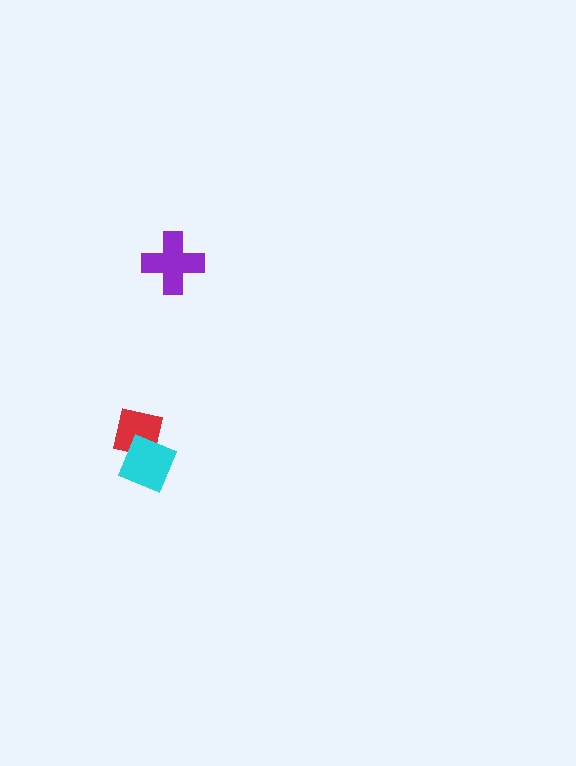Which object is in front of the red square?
The cyan diamond is in front of the red square.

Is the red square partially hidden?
Yes, it is partially covered by another shape.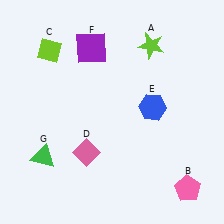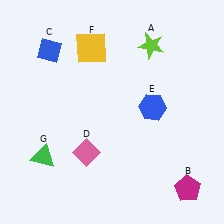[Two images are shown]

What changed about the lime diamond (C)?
In Image 1, C is lime. In Image 2, it changed to blue.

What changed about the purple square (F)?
In Image 1, F is purple. In Image 2, it changed to yellow.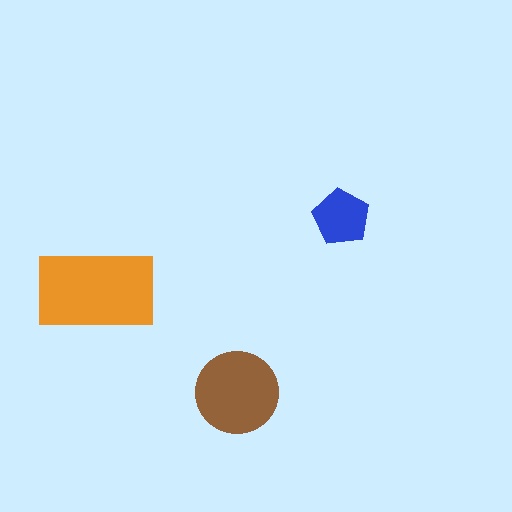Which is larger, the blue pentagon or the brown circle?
The brown circle.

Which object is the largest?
The orange rectangle.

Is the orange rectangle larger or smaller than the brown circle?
Larger.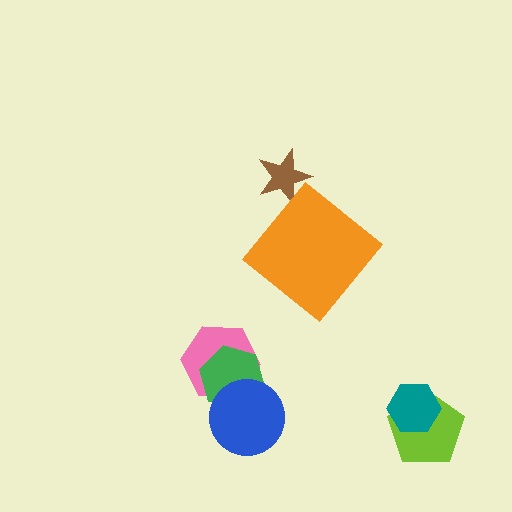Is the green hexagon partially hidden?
Yes, it is partially covered by another shape.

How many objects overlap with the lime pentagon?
1 object overlaps with the lime pentagon.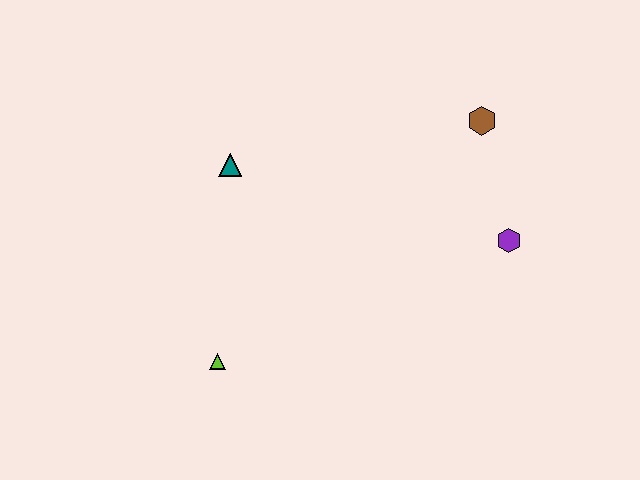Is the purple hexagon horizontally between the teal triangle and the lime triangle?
No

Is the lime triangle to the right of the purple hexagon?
No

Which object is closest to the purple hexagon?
The brown hexagon is closest to the purple hexagon.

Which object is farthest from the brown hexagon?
The lime triangle is farthest from the brown hexagon.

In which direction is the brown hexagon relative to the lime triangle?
The brown hexagon is to the right of the lime triangle.